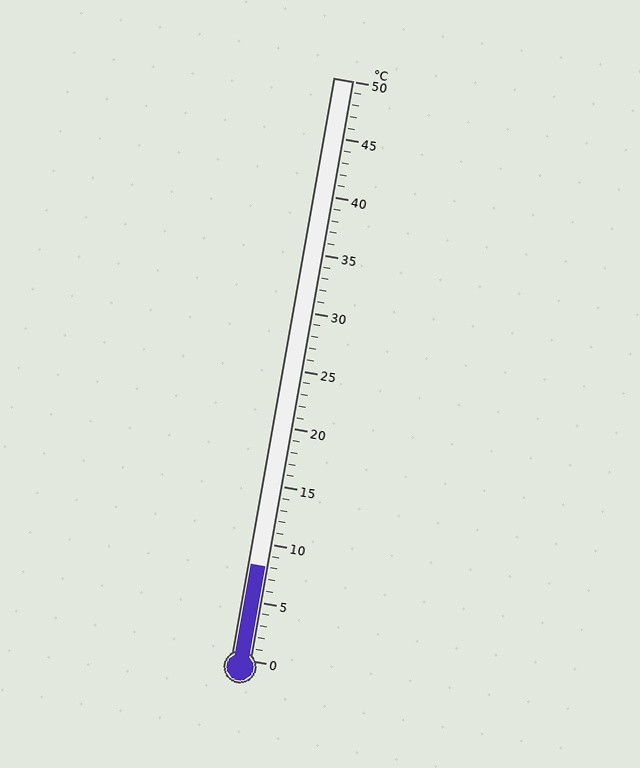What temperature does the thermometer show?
The thermometer shows approximately 8°C.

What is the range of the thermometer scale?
The thermometer scale ranges from 0°C to 50°C.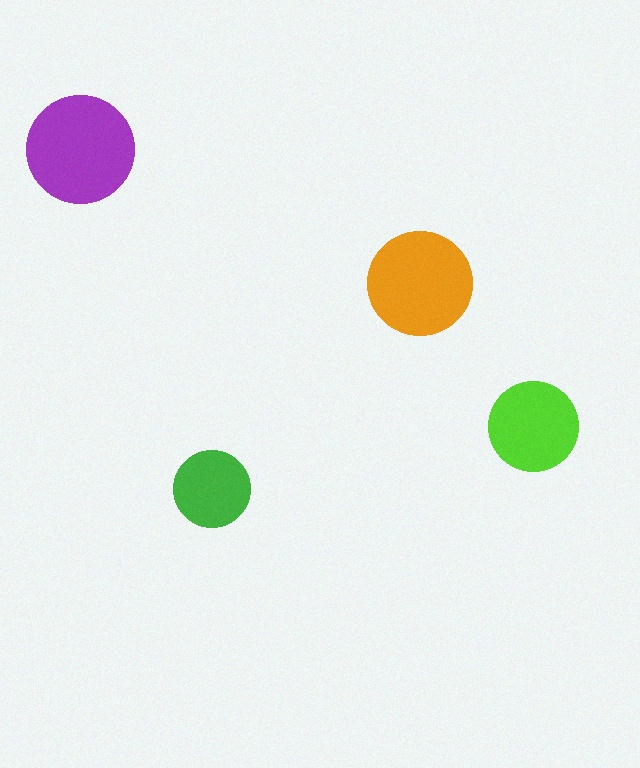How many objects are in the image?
There are 4 objects in the image.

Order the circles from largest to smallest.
the purple one, the orange one, the lime one, the green one.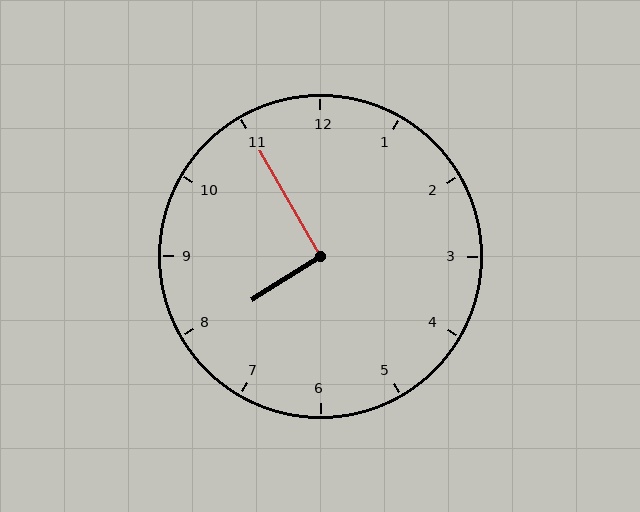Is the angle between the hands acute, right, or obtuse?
It is right.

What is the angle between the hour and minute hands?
Approximately 92 degrees.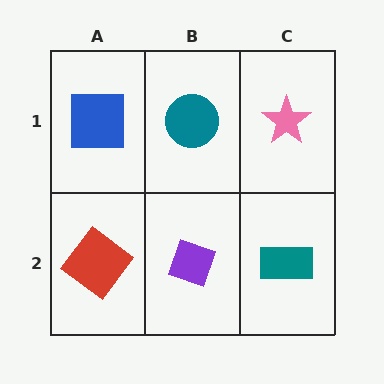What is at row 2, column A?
A red diamond.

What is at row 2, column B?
A purple diamond.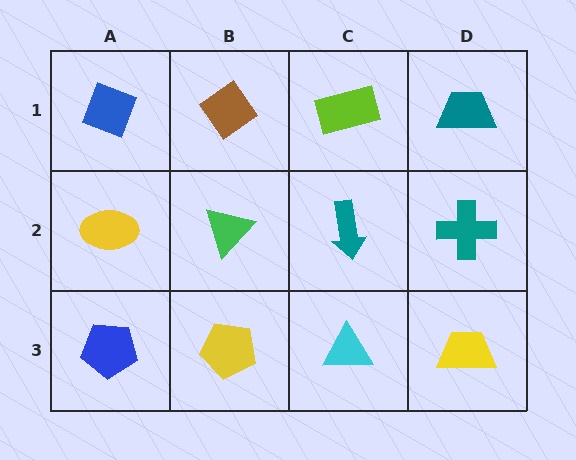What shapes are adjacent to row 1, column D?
A teal cross (row 2, column D), a lime rectangle (row 1, column C).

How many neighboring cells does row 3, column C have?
3.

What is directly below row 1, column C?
A teal arrow.